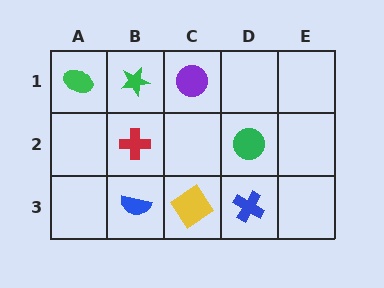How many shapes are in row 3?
3 shapes.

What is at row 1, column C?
A purple circle.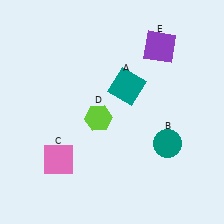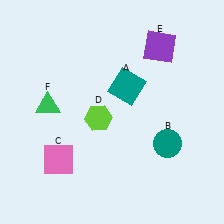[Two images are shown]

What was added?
A green triangle (F) was added in Image 2.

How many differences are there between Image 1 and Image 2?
There is 1 difference between the two images.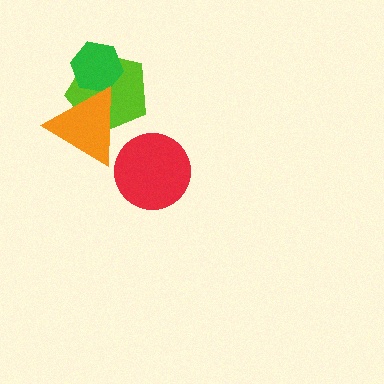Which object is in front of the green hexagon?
The orange triangle is in front of the green hexagon.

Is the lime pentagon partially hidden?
Yes, it is partially covered by another shape.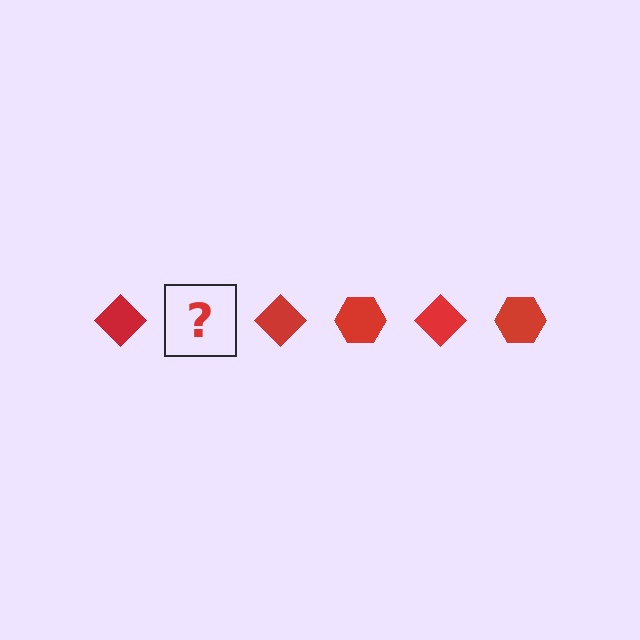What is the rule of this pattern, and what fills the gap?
The rule is that the pattern cycles through diamond, hexagon shapes in red. The gap should be filled with a red hexagon.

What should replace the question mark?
The question mark should be replaced with a red hexagon.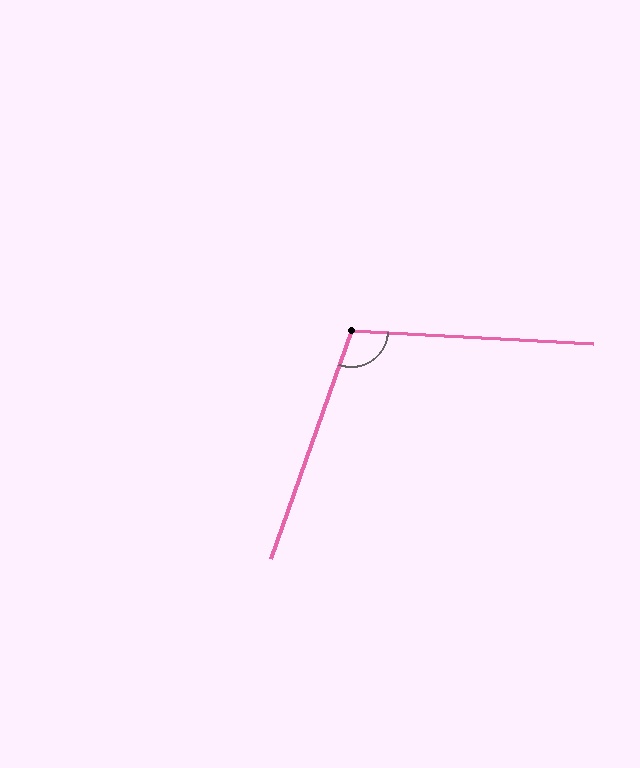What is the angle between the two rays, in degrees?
Approximately 106 degrees.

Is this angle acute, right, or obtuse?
It is obtuse.